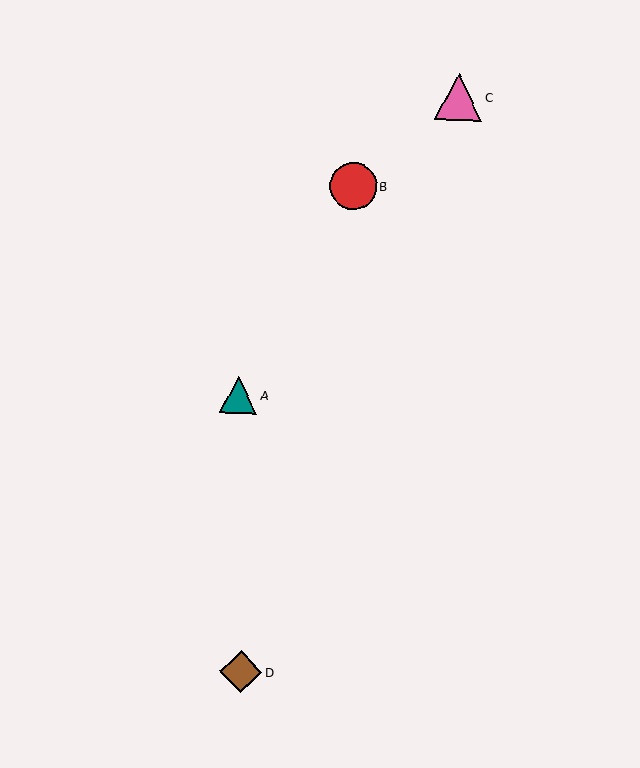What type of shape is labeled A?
Shape A is a teal triangle.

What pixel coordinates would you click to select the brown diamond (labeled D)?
Click at (241, 672) to select the brown diamond D.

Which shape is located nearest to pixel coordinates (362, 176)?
The red circle (labeled B) at (353, 186) is nearest to that location.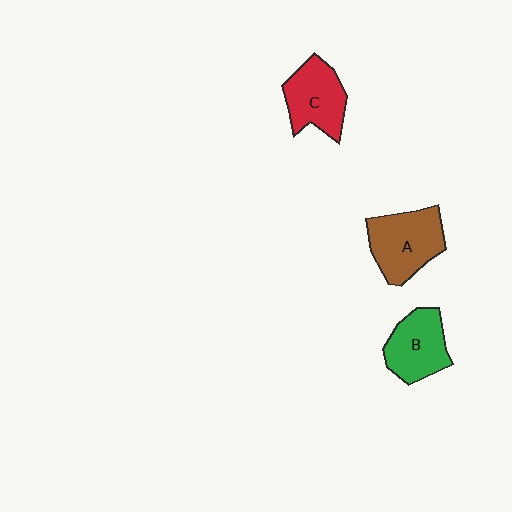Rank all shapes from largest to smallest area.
From largest to smallest: A (brown), C (red), B (green).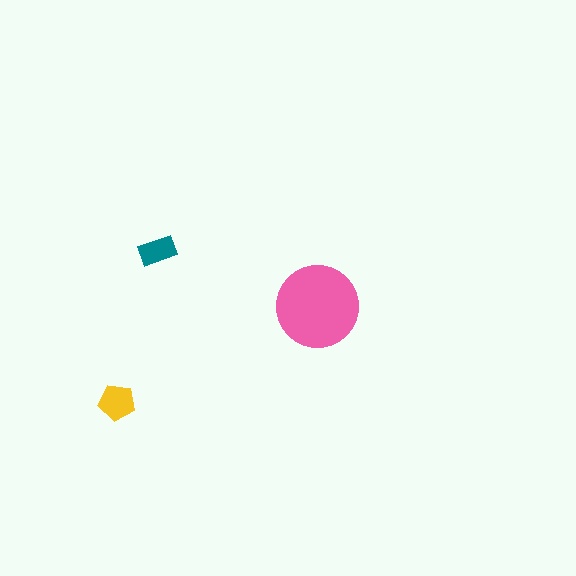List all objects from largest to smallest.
The pink circle, the yellow pentagon, the teal rectangle.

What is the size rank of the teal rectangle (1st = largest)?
3rd.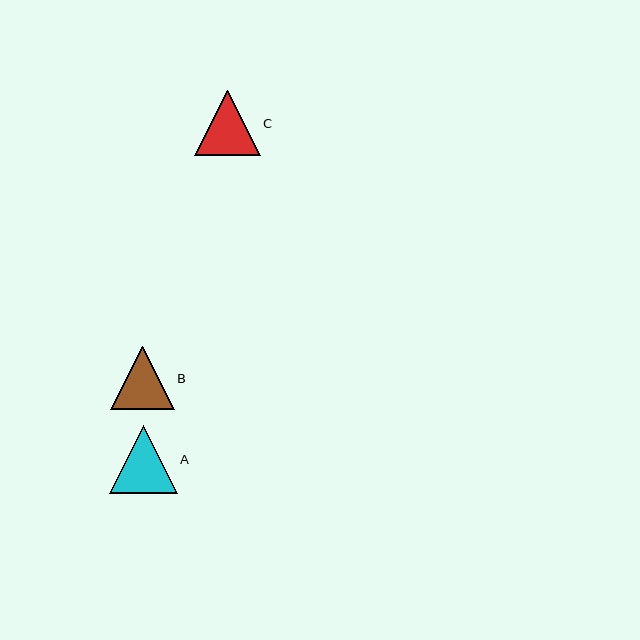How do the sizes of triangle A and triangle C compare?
Triangle A and triangle C are approximately the same size.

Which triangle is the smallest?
Triangle B is the smallest with a size of approximately 63 pixels.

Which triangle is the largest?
Triangle A is the largest with a size of approximately 68 pixels.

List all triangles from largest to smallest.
From largest to smallest: A, C, B.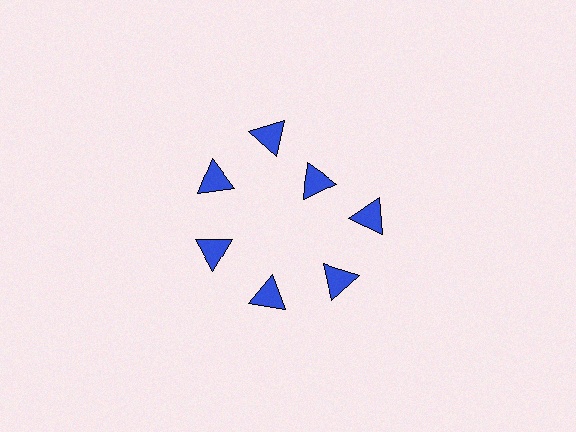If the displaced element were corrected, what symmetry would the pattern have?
It would have 7-fold rotational symmetry — the pattern would map onto itself every 51 degrees.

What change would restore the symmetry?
The symmetry would be restored by moving it outward, back onto the ring so that all 7 triangles sit at equal angles and equal distance from the center.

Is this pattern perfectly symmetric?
No. The 7 blue triangles are arranged in a ring, but one element near the 1 o'clock position is pulled inward toward the center, breaking the 7-fold rotational symmetry.